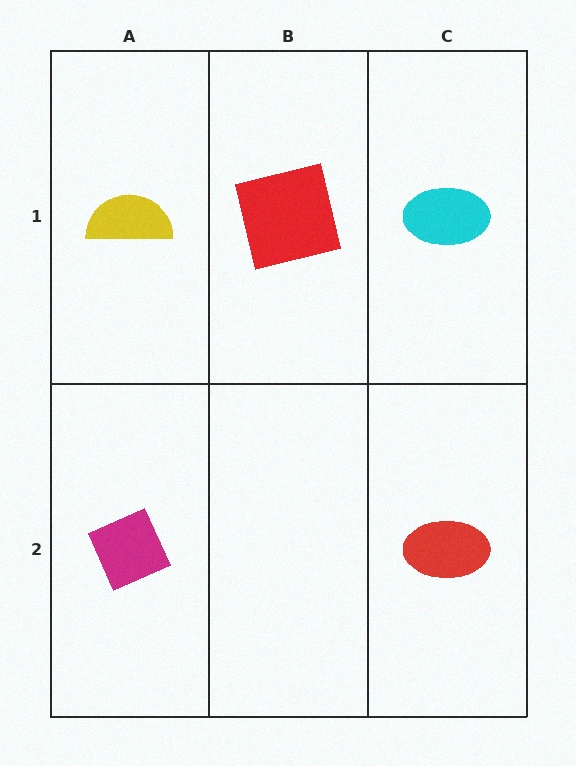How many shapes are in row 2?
2 shapes.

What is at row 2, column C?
A red ellipse.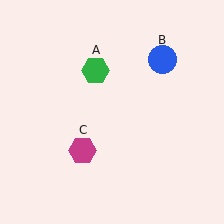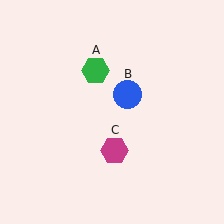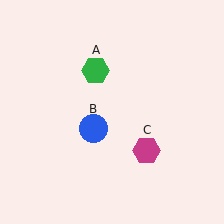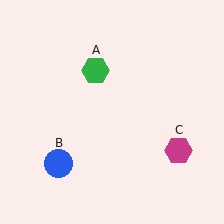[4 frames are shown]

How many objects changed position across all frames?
2 objects changed position: blue circle (object B), magenta hexagon (object C).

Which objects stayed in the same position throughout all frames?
Green hexagon (object A) remained stationary.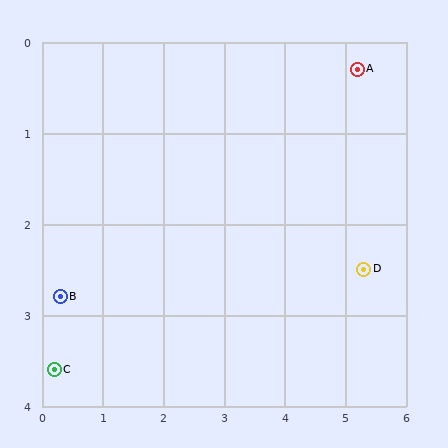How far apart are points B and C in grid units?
Points B and C are about 0.8 grid units apart.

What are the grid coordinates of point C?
Point C is at approximately (0.2, 3.6).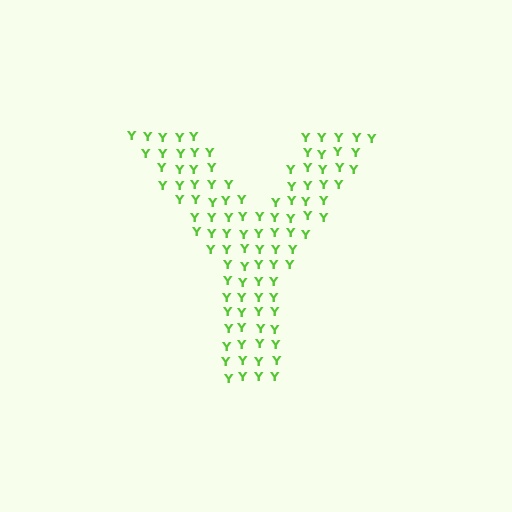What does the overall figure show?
The overall figure shows the letter Y.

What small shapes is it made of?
It is made of small letter Y's.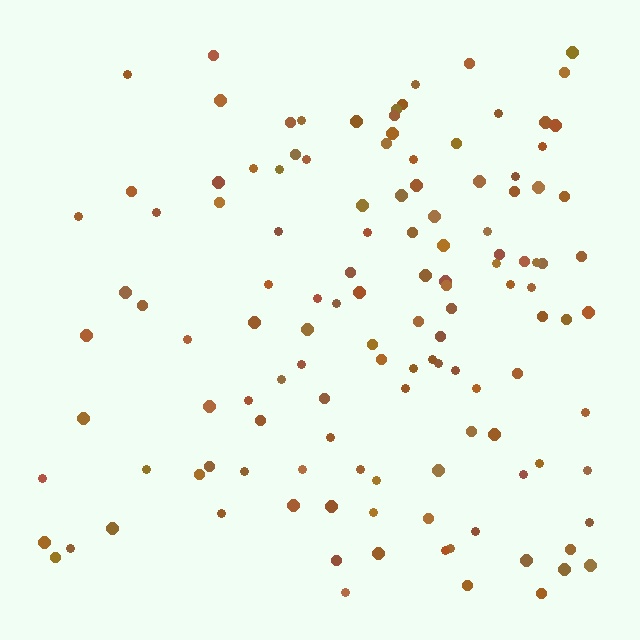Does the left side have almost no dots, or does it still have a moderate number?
Still a moderate number, just noticeably fewer than the right.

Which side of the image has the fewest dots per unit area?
The left.